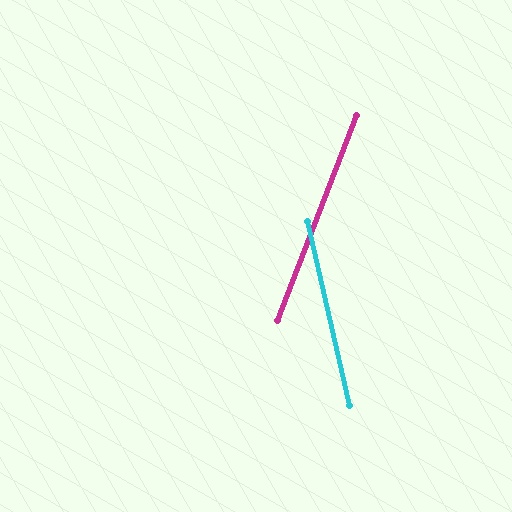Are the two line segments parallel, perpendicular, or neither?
Neither parallel nor perpendicular — they differ by about 34°.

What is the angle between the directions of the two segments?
Approximately 34 degrees.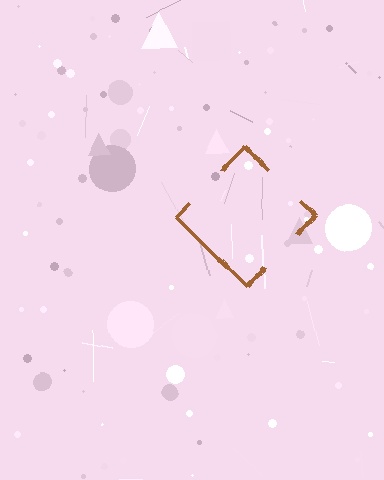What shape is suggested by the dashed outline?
The dashed outline suggests a diamond.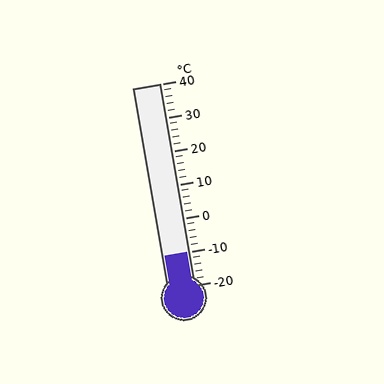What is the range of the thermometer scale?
The thermometer scale ranges from -20°C to 40°C.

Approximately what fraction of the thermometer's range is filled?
The thermometer is filled to approximately 15% of its range.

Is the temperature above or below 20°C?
The temperature is below 20°C.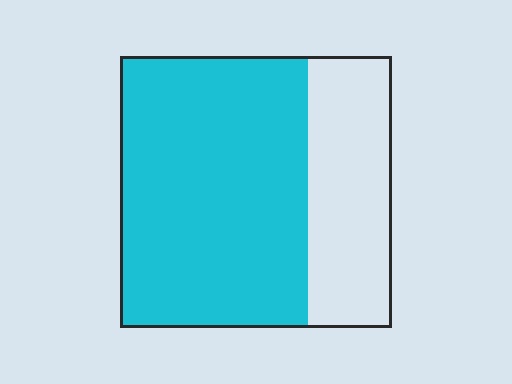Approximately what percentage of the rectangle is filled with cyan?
Approximately 70%.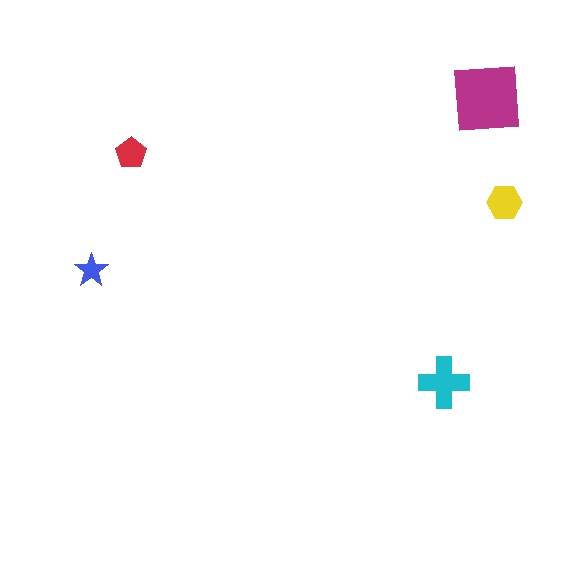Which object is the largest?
The magenta square.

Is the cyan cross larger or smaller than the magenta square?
Smaller.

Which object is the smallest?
The blue star.